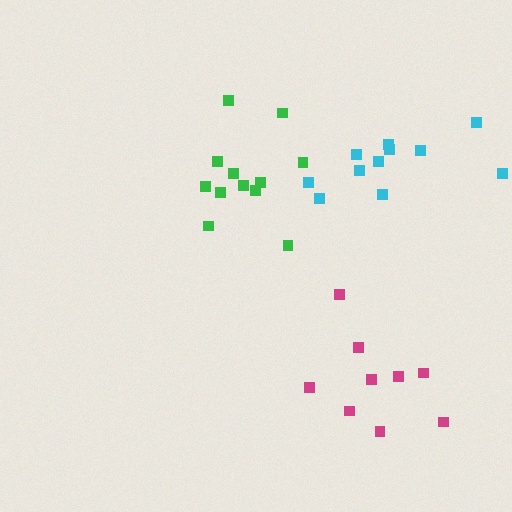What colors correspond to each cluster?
The clusters are colored: magenta, green, cyan.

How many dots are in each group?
Group 1: 9 dots, Group 2: 12 dots, Group 3: 11 dots (32 total).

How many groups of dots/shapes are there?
There are 3 groups.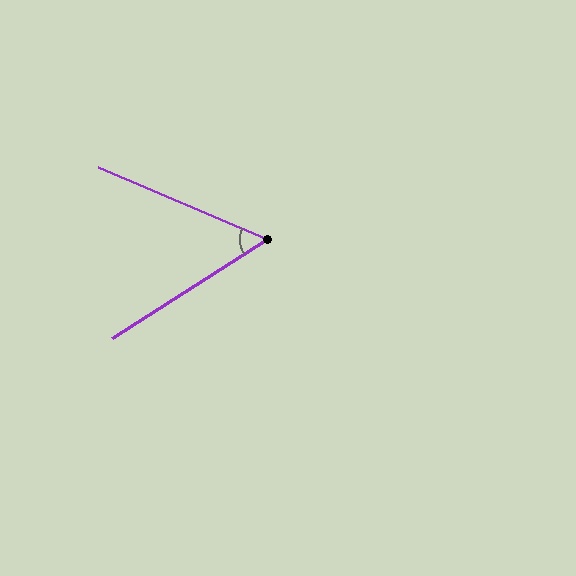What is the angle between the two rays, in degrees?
Approximately 56 degrees.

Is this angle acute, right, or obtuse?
It is acute.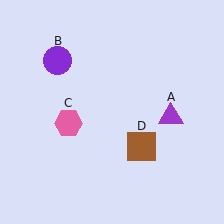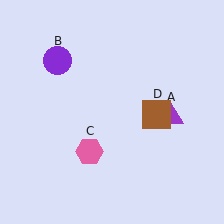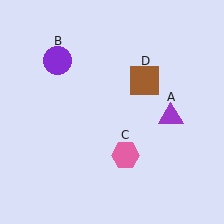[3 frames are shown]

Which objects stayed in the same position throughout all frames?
Purple triangle (object A) and purple circle (object B) remained stationary.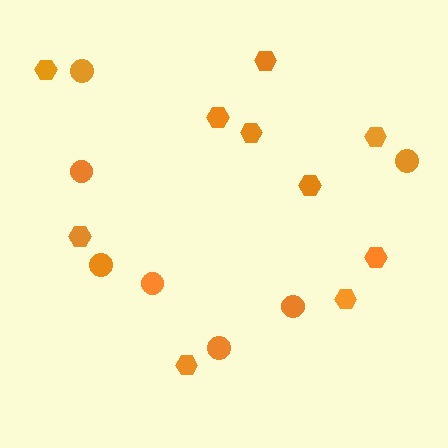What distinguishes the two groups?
There are 2 groups: one group of hexagons (10) and one group of circles (7).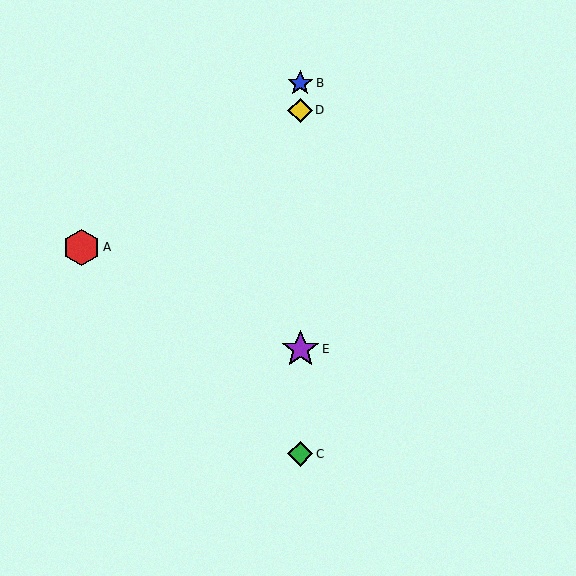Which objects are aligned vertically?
Objects B, C, D, E are aligned vertically.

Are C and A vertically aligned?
No, C is at x≈300 and A is at x≈82.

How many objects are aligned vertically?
4 objects (B, C, D, E) are aligned vertically.